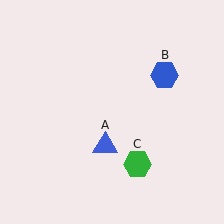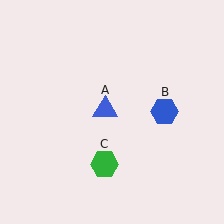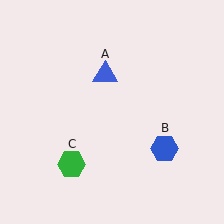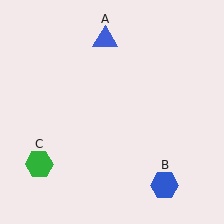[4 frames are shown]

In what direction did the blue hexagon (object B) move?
The blue hexagon (object B) moved down.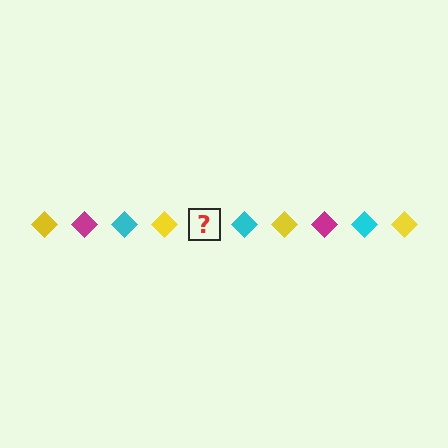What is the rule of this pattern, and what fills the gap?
The rule is that the pattern cycles through yellow, magenta, cyan diamonds. The gap should be filled with a magenta diamond.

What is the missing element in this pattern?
The missing element is a magenta diamond.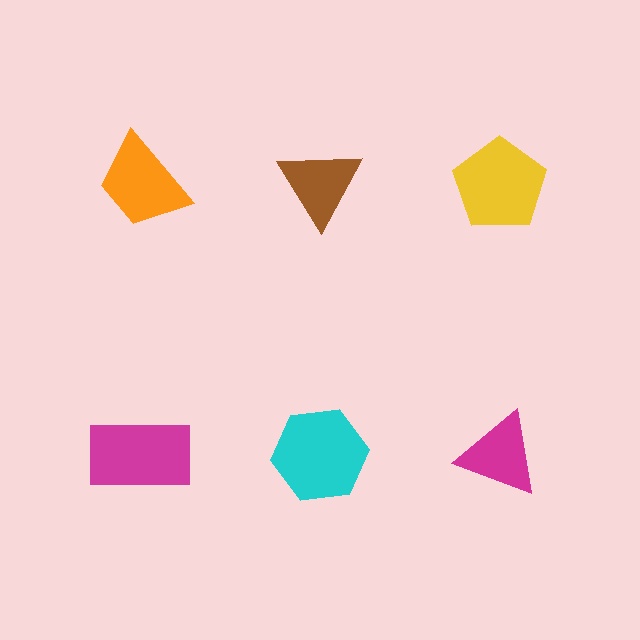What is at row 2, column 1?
A magenta rectangle.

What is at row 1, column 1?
An orange trapezoid.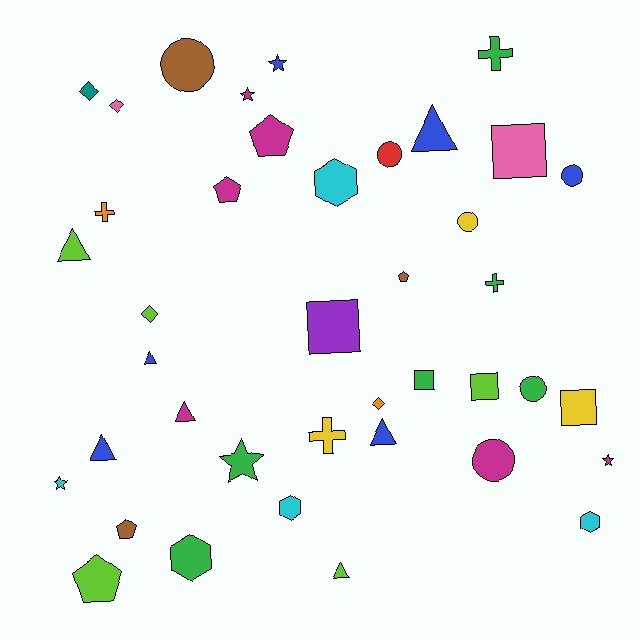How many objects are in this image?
There are 40 objects.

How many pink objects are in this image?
There are 2 pink objects.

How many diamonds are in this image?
There are 4 diamonds.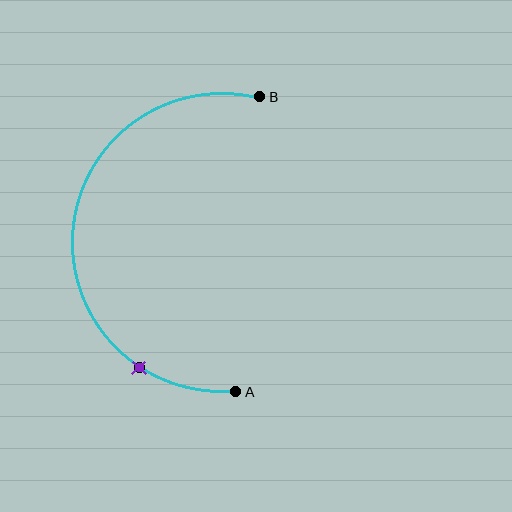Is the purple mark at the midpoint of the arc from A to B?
No. The purple mark lies on the arc but is closer to endpoint A. The arc midpoint would be at the point on the curve equidistant along the arc from both A and B.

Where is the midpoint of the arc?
The arc midpoint is the point on the curve farthest from the straight line joining A and B. It sits to the left of that line.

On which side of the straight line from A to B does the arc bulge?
The arc bulges to the left of the straight line connecting A and B.